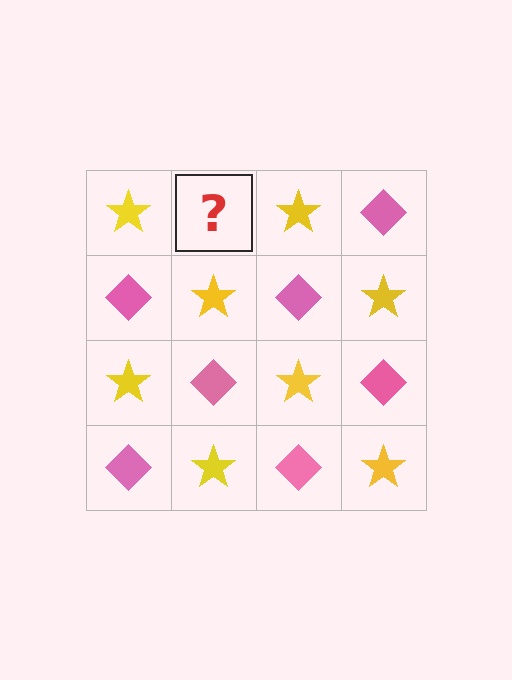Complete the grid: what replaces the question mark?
The question mark should be replaced with a pink diamond.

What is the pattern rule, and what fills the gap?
The rule is that it alternates yellow star and pink diamond in a checkerboard pattern. The gap should be filled with a pink diamond.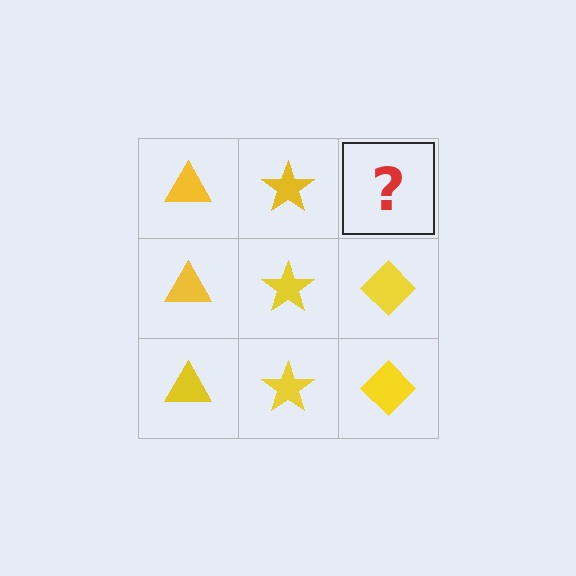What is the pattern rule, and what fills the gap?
The rule is that each column has a consistent shape. The gap should be filled with a yellow diamond.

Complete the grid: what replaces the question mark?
The question mark should be replaced with a yellow diamond.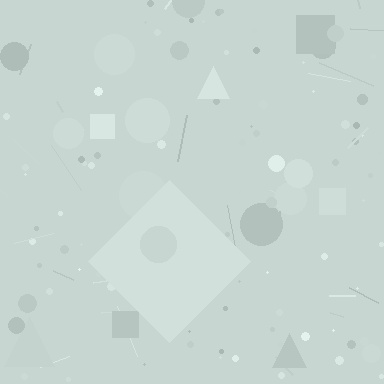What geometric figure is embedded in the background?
A diamond is embedded in the background.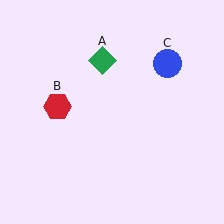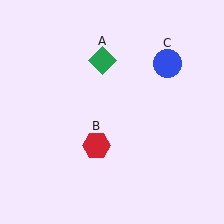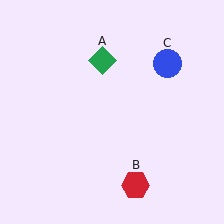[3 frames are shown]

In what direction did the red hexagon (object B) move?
The red hexagon (object B) moved down and to the right.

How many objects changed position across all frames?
1 object changed position: red hexagon (object B).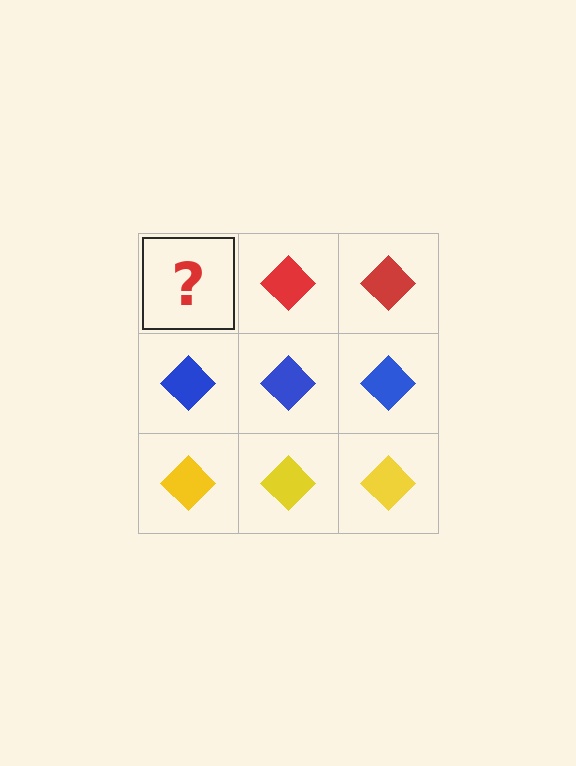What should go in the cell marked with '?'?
The missing cell should contain a red diamond.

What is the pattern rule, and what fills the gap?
The rule is that each row has a consistent color. The gap should be filled with a red diamond.